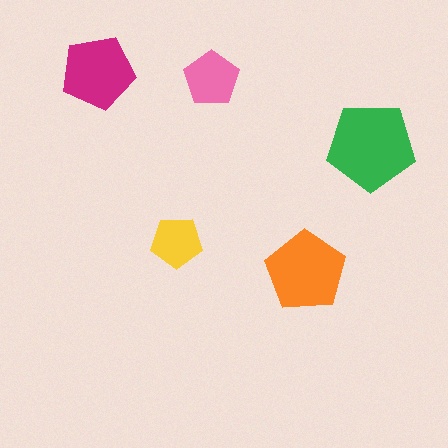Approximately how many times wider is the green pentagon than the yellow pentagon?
About 1.5 times wider.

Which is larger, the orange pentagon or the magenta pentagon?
The orange one.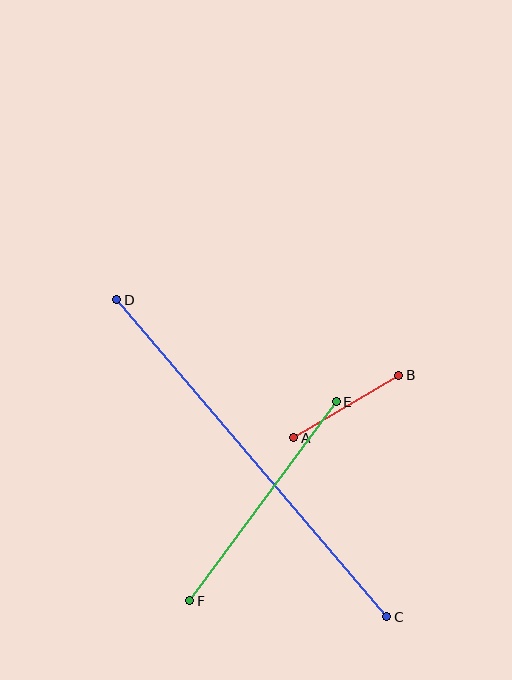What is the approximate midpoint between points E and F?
The midpoint is at approximately (263, 501) pixels.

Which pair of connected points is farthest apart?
Points C and D are farthest apart.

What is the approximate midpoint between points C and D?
The midpoint is at approximately (252, 458) pixels.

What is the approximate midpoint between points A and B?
The midpoint is at approximately (346, 406) pixels.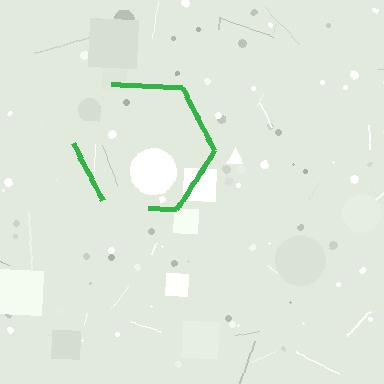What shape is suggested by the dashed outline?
The dashed outline suggests a hexagon.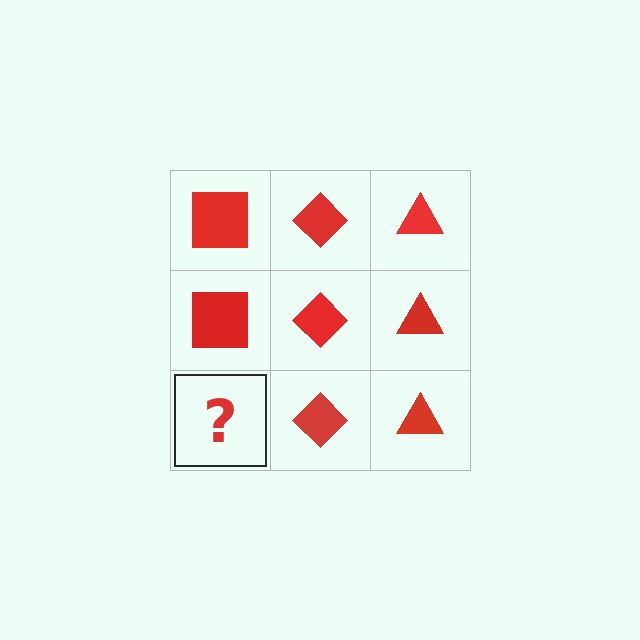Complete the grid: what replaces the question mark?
The question mark should be replaced with a red square.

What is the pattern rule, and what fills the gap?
The rule is that each column has a consistent shape. The gap should be filled with a red square.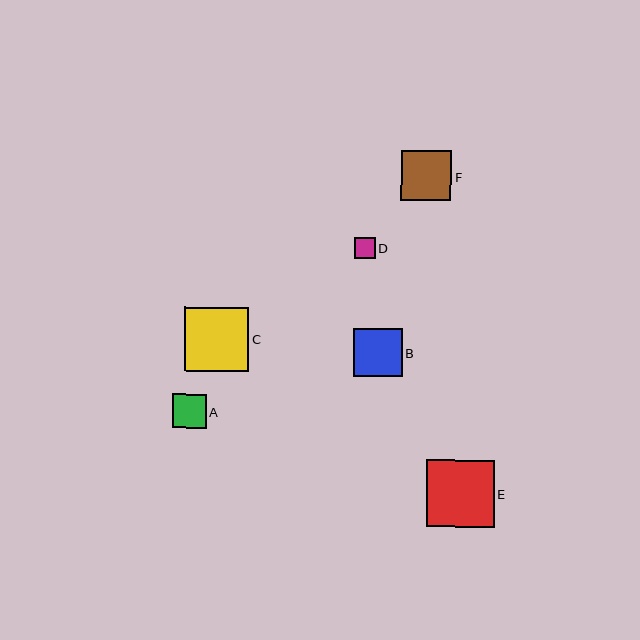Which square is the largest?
Square E is the largest with a size of approximately 68 pixels.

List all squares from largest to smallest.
From largest to smallest: E, C, F, B, A, D.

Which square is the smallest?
Square D is the smallest with a size of approximately 21 pixels.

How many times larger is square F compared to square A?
Square F is approximately 1.5 times the size of square A.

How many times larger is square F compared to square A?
Square F is approximately 1.5 times the size of square A.